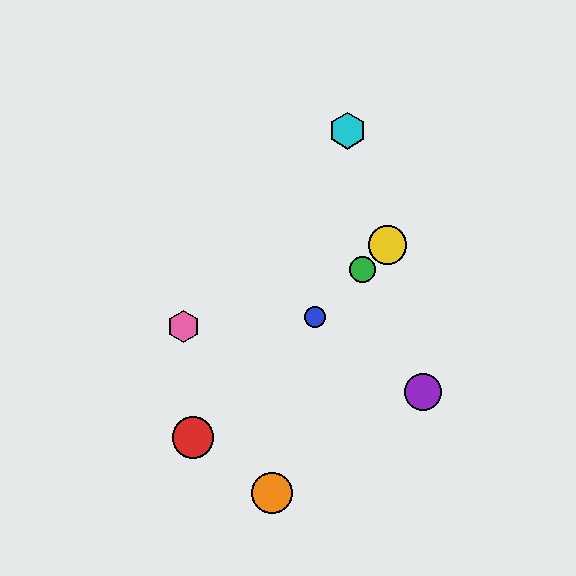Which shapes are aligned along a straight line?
The red circle, the blue circle, the green circle, the yellow circle are aligned along a straight line.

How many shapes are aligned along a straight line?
4 shapes (the red circle, the blue circle, the green circle, the yellow circle) are aligned along a straight line.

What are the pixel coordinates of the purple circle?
The purple circle is at (423, 392).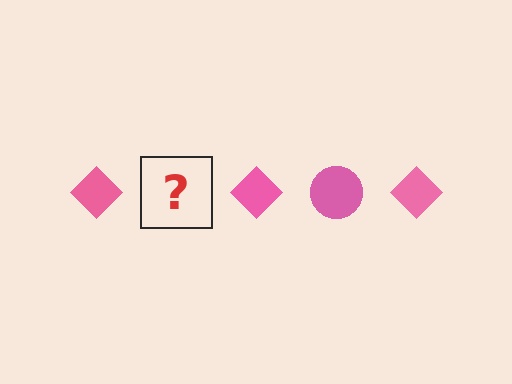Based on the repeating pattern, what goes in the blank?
The blank should be a pink circle.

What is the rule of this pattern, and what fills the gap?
The rule is that the pattern cycles through diamond, circle shapes in pink. The gap should be filled with a pink circle.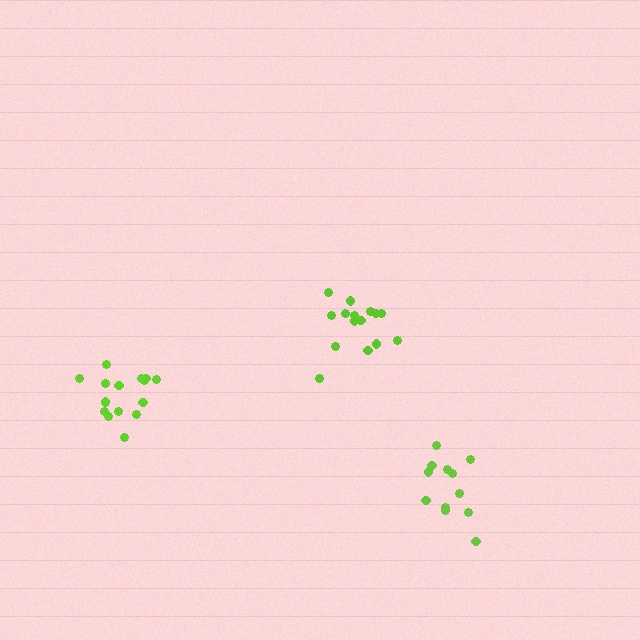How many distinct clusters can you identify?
There are 3 distinct clusters.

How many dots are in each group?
Group 1: 16 dots, Group 2: 12 dots, Group 3: 15 dots (43 total).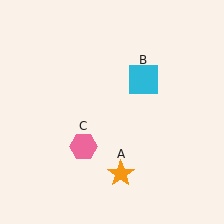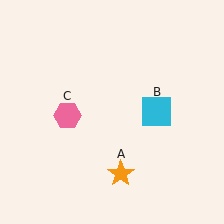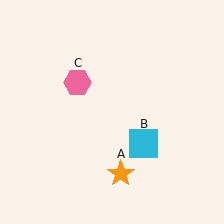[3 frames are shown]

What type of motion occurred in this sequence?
The cyan square (object B), pink hexagon (object C) rotated clockwise around the center of the scene.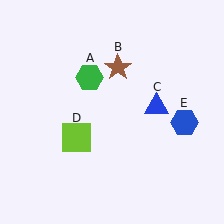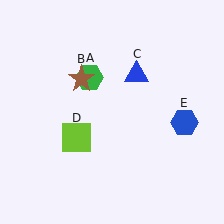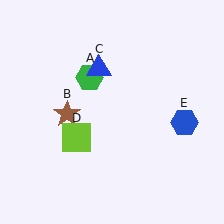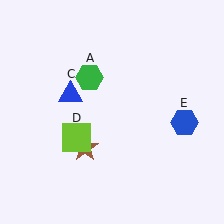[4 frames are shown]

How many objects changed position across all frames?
2 objects changed position: brown star (object B), blue triangle (object C).